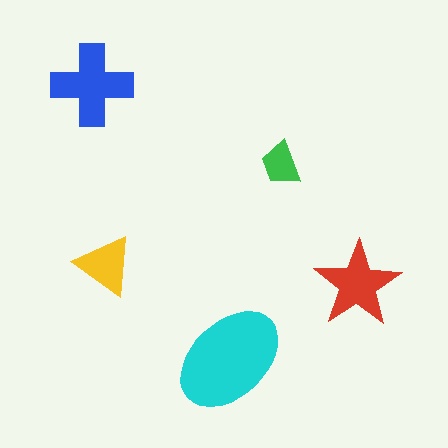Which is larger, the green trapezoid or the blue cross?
The blue cross.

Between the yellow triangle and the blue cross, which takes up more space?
The blue cross.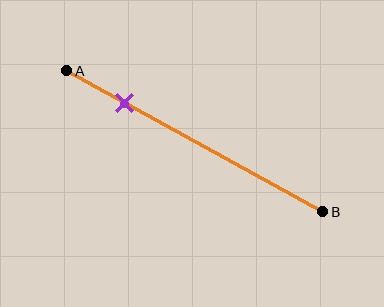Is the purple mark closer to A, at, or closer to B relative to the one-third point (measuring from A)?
The purple mark is closer to point A than the one-third point of segment AB.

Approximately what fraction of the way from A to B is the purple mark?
The purple mark is approximately 25% of the way from A to B.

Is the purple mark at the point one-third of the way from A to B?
No, the mark is at about 25% from A, not at the 33% one-third point.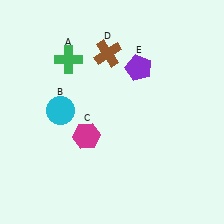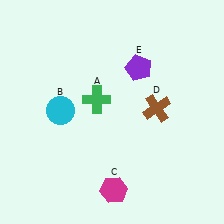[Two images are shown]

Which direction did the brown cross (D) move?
The brown cross (D) moved down.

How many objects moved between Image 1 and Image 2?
3 objects moved between the two images.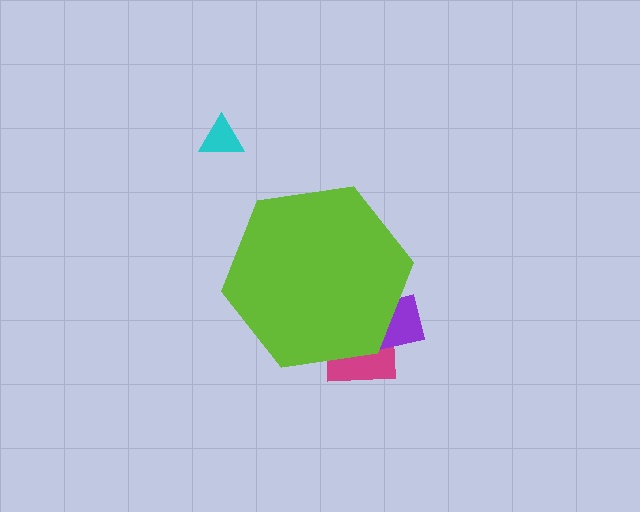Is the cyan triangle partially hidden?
No, the cyan triangle is fully visible.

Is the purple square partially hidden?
Yes, the purple square is partially hidden behind the lime hexagon.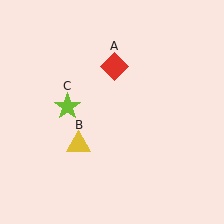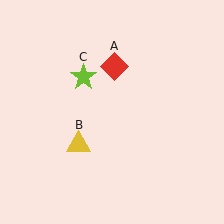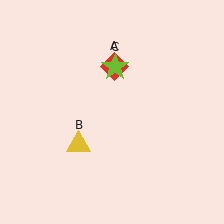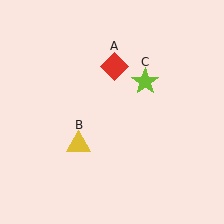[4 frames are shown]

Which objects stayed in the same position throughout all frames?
Red diamond (object A) and yellow triangle (object B) remained stationary.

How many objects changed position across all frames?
1 object changed position: lime star (object C).